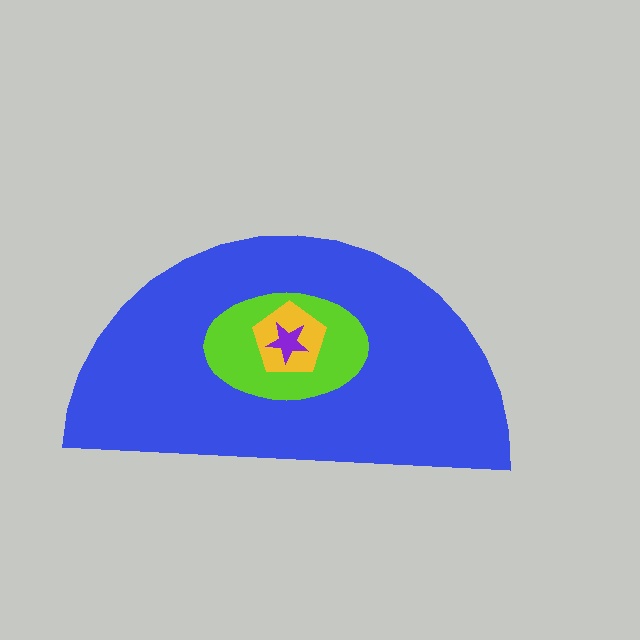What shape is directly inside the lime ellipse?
The yellow pentagon.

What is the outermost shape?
The blue semicircle.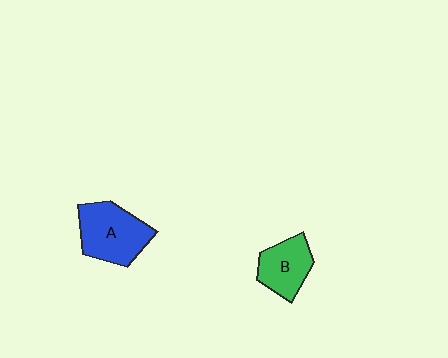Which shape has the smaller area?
Shape B (green).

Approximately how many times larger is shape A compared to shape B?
Approximately 1.4 times.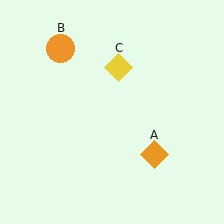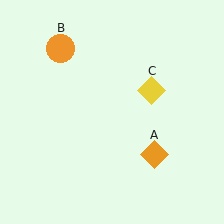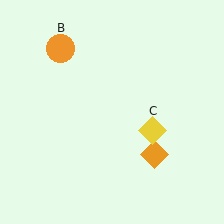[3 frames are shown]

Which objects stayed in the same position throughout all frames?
Orange diamond (object A) and orange circle (object B) remained stationary.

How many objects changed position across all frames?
1 object changed position: yellow diamond (object C).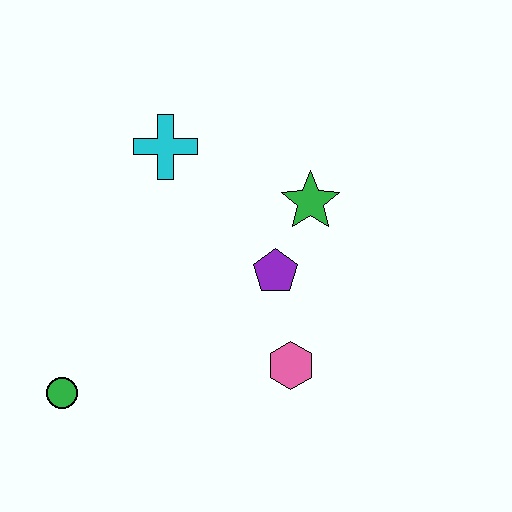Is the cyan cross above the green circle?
Yes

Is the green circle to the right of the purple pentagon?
No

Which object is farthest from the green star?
The green circle is farthest from the green star.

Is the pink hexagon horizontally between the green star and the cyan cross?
Yes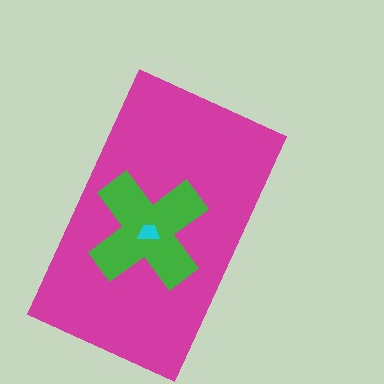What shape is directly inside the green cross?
The cyan trapezoid.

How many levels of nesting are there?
3.